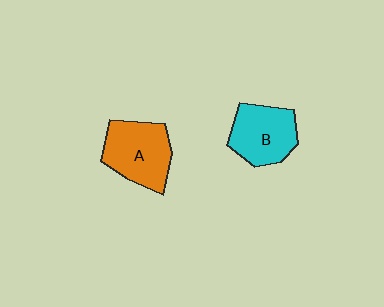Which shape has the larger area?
Shape A (orange).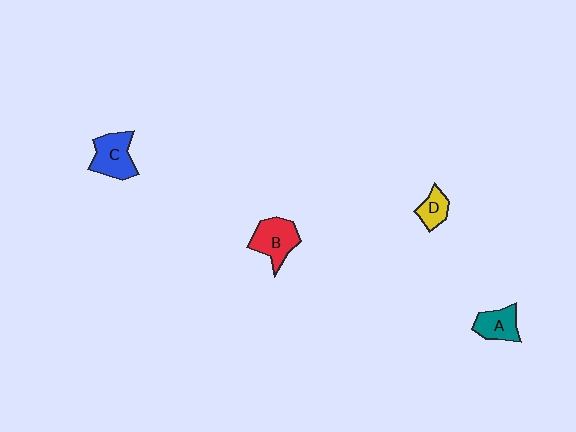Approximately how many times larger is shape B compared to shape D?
Approximately 1.8 times.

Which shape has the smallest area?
Shape D (yellow).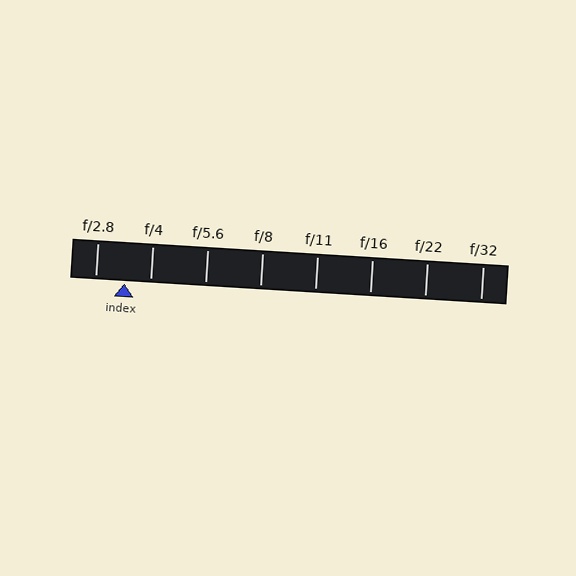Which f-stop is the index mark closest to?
The index mark is closest to f/4.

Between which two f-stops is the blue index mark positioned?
The index mark is between f/2.8 and f/4.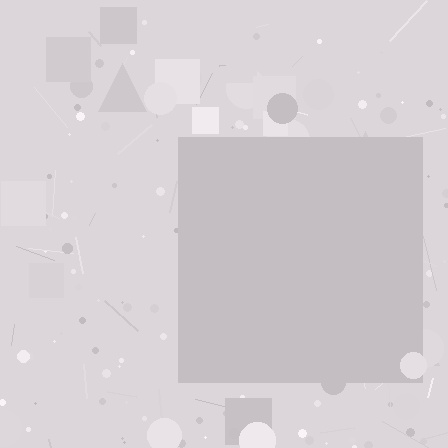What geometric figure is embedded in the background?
A square is embedded in the background.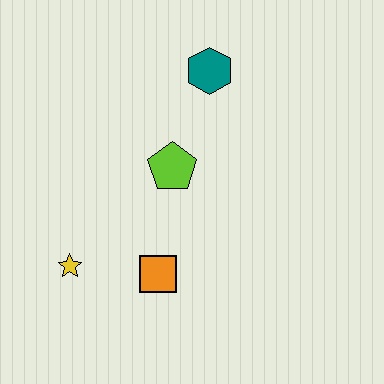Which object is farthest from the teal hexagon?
The yellow star is farthest from the teal hexagon.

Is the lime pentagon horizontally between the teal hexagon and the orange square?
Yes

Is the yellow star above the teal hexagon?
No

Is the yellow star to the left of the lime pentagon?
Yes